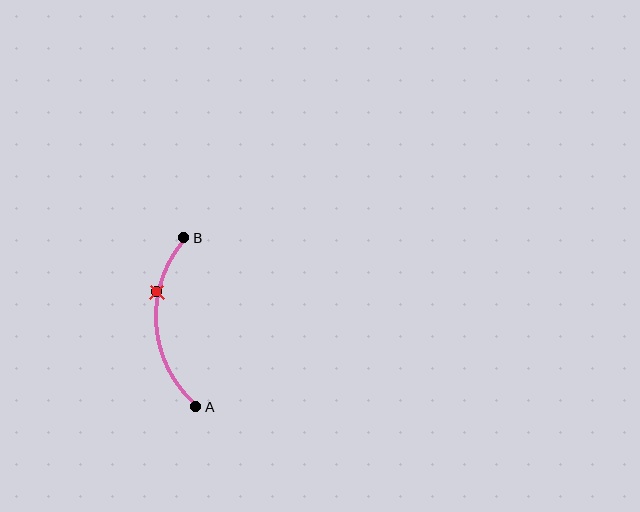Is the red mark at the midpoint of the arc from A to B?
No. The red mark lies on the arc but is closer to endpoint B. The arc midpoint would be at the point on the curve equidistant along the arc from both A and B.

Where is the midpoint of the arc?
The arc midpoint is the point on the curve farthest from the straight line joining A and B. It sits to the left of that line.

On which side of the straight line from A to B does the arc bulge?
The arc bulges to the left of the straight line connecting A and B.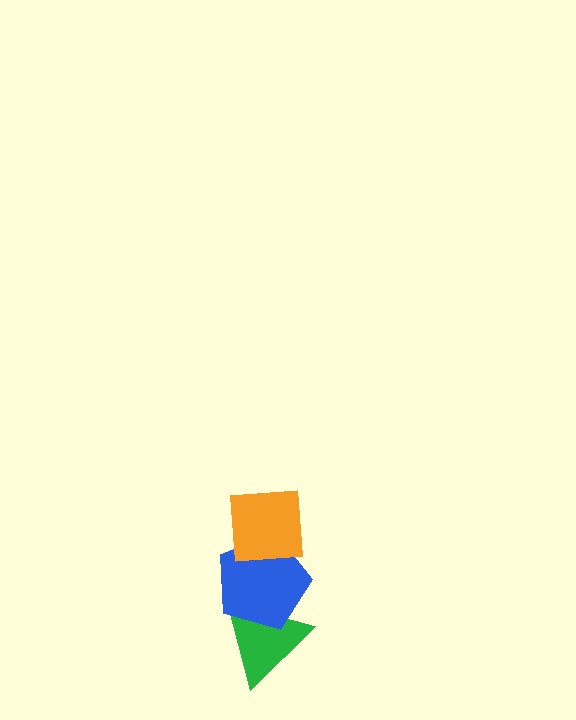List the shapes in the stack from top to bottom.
From top to bottom: the orange square, the blue pentagon, the green triangle.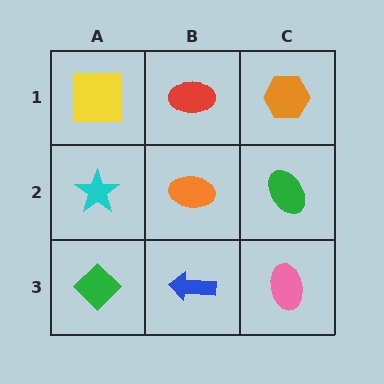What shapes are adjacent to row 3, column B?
An orange ellipse (row 2, column B), a green diamond (row 3, column A), a pink ellipse (row 3, column C).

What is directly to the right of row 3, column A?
A blue arrow.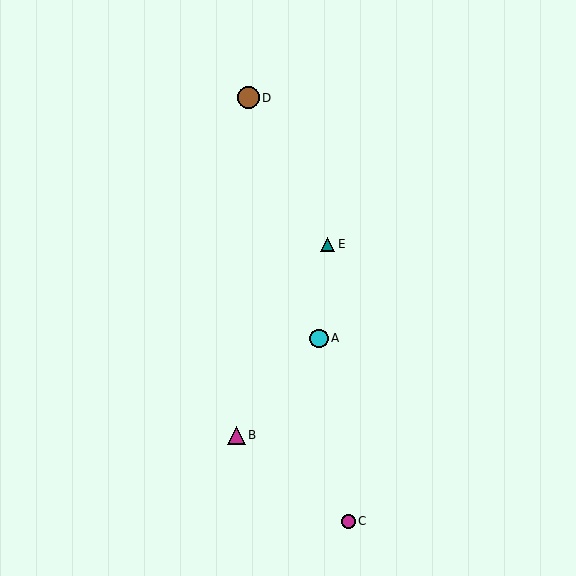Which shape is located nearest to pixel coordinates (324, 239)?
The teal triangle (labeled E) at (328, 244) is nearest to that location.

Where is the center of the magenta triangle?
The center of the magenta triangle is at (236, 435).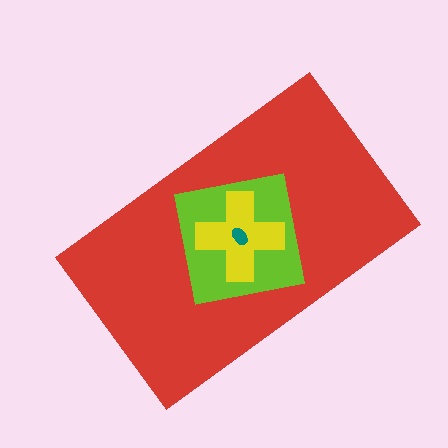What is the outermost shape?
The red rectangle.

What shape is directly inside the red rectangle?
The lime square.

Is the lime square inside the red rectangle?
Yes.